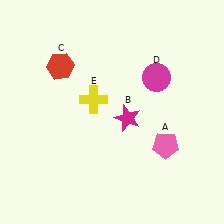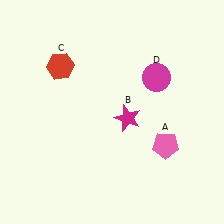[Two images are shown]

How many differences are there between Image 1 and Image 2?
There is 1 difference between the two images.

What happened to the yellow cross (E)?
The yellow cross (E) was removed in Image 2. It was in the top-left area of Image 1.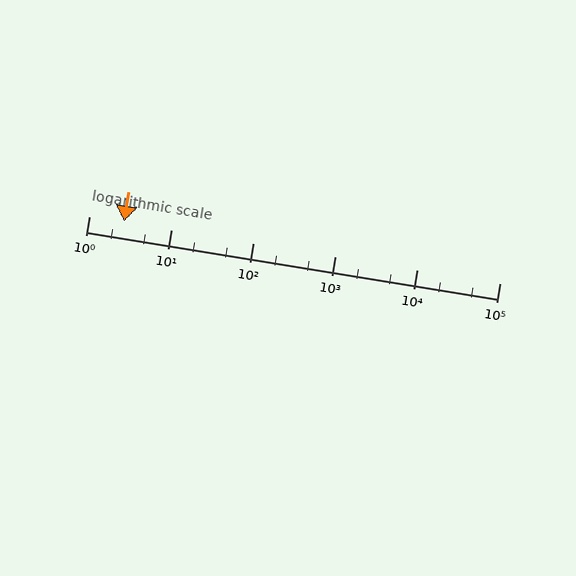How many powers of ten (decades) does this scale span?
The scale spans 5 decades, from 1 to 100000.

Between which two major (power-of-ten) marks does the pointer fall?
The pointer is between 1 and 10.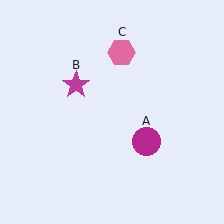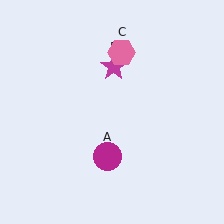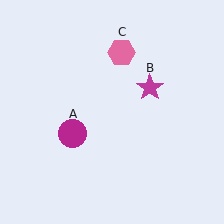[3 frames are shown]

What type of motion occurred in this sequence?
The magenta circle (object A), magenta star (object B) rotated clockwise around the center of the scene.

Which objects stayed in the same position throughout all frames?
Pink hexagon (object C) remained stationary.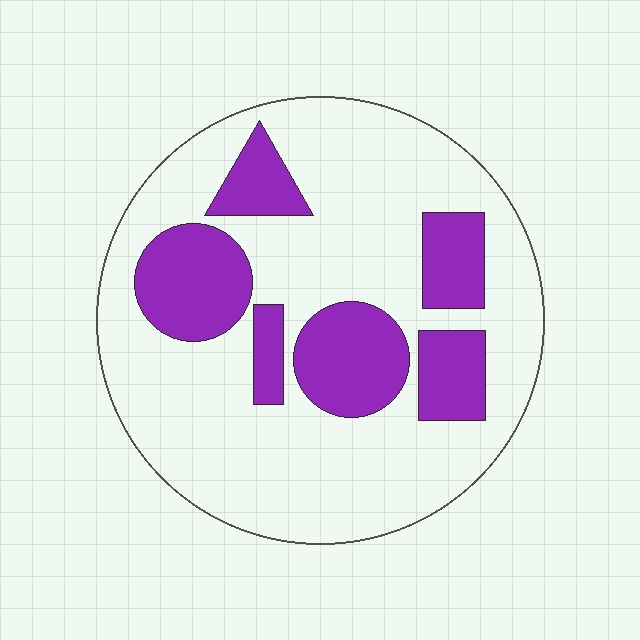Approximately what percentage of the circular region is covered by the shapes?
Approximately 25%.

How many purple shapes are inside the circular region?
6.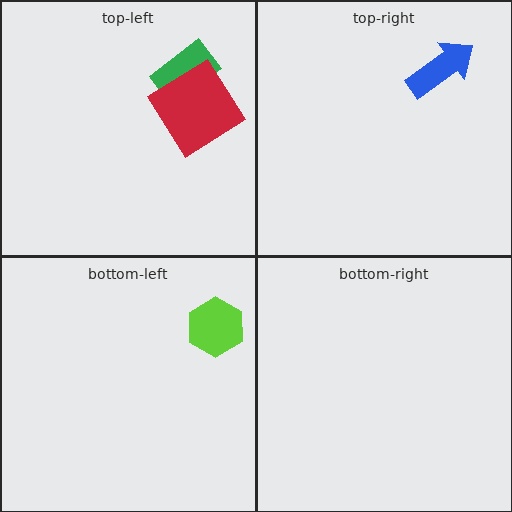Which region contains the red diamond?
The top-left region.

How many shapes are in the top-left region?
2.